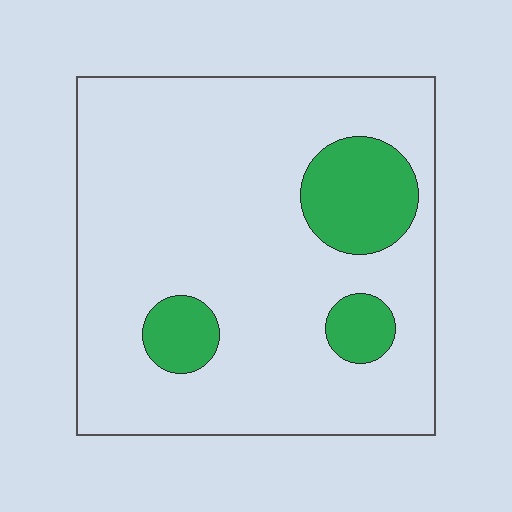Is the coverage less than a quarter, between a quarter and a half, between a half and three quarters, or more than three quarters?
Less than a quarter.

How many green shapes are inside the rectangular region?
3.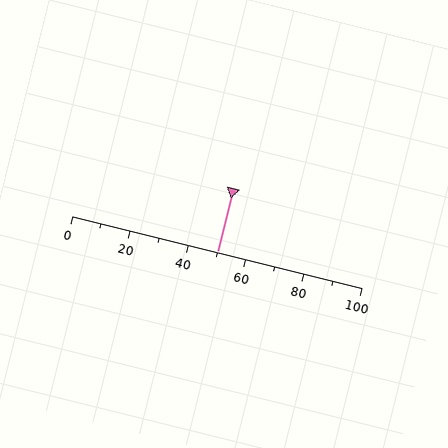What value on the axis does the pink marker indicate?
The marker indicates approximately 50.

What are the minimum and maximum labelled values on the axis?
The axis runs from 0 to 100.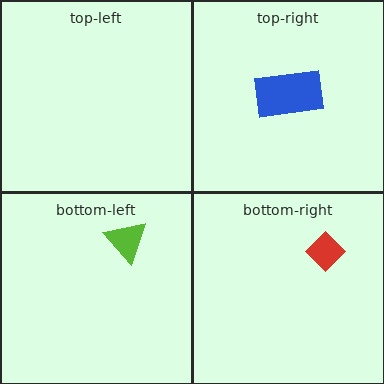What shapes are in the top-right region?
The blue rectangle.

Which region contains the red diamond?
The bottom-right region.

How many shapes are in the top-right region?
1.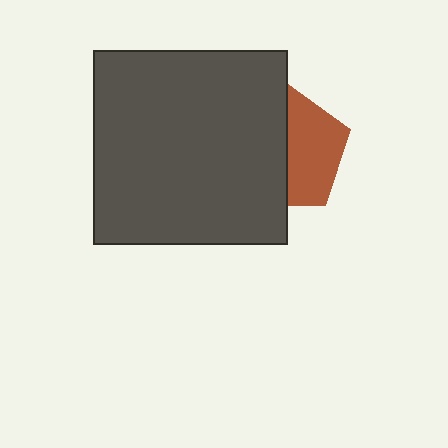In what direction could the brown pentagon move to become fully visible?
The brown pentagon could move right. That would shift it out from behind the dark gray square entirely.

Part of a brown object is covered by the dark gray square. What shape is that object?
It is a pentagon.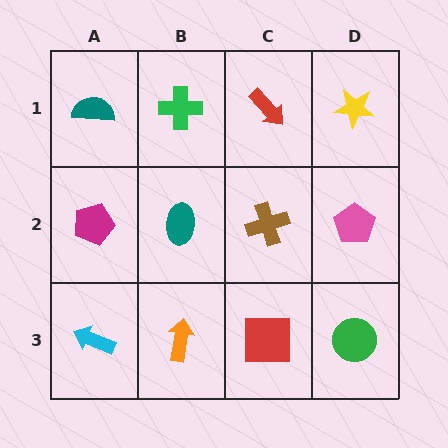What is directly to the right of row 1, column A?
A green cross.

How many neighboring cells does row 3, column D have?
2.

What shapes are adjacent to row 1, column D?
A pink pentagon (row 2, column D), a red arrow (row 1, column C).